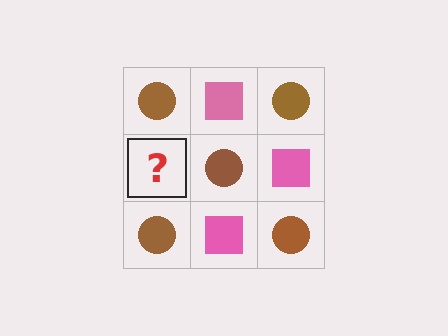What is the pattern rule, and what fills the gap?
The rule is that it alternates brown circle and pink square in a checkerboard pattern. The gap should be filled with a pink square.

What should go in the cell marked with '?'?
The missing cell should contain a pink square.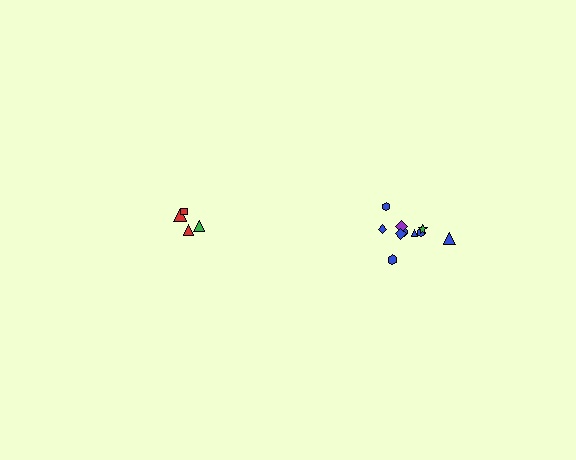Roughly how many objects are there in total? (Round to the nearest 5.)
Roughly 15 objects in total.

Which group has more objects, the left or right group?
The right group.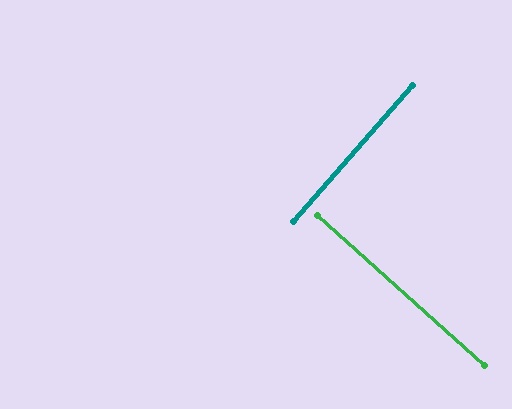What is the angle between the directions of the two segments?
Approximately 89 degrees.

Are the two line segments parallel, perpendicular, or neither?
Perpendicular — they meet at approximately 89°.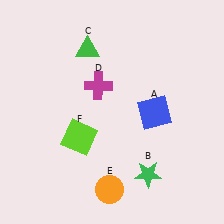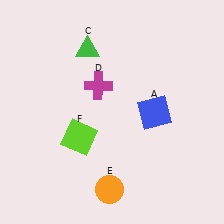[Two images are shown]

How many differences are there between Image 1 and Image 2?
There is 1 difference between the two images.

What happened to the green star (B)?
The green star (B) was removed in Image 2. It was in the bottom-right area of Image 1.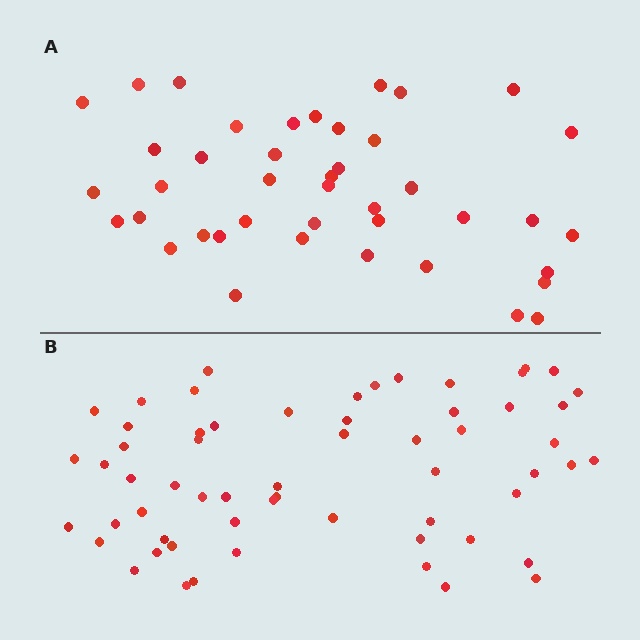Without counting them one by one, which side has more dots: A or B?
Region B (the bottom region) has more dots.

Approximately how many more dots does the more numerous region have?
Region B has approximately 20 more dots than region A.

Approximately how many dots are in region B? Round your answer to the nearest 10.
About 60 dots.